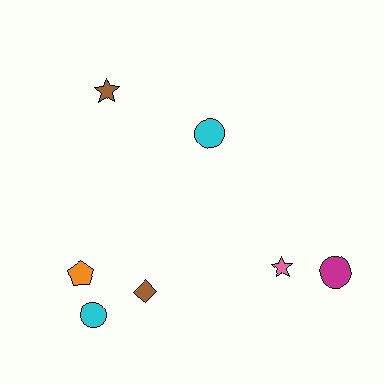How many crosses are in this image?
There are no crosses.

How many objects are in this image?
There are 7 objects.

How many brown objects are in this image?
There are 2 brown objects.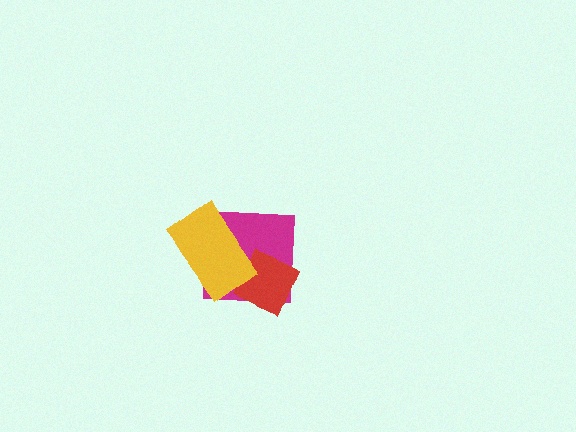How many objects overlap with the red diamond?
2 objects overlap with the red diamond.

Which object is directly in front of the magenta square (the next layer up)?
The red diamond is directly in front of the magenta square.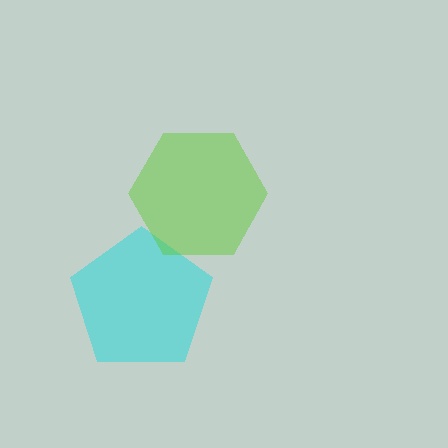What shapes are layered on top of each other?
The layered shapes are: a cyan pentagon, a lime hexagon.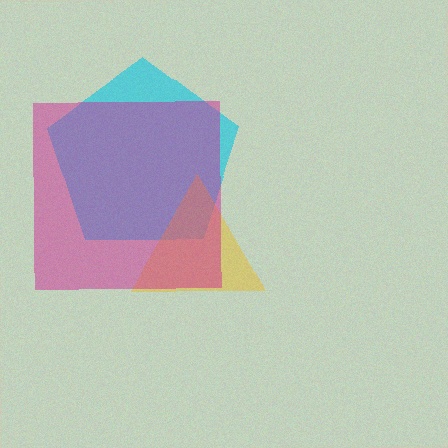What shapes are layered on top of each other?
The layered shapes are: a cyan pentagon, a yellow triangle, a magenta square.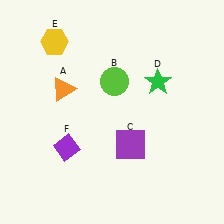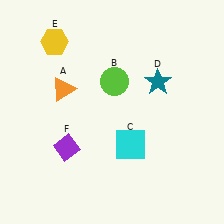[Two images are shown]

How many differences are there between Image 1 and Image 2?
There are 2 differences between the two images.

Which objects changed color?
C changed from purple to cyan. D changed from green to teal.